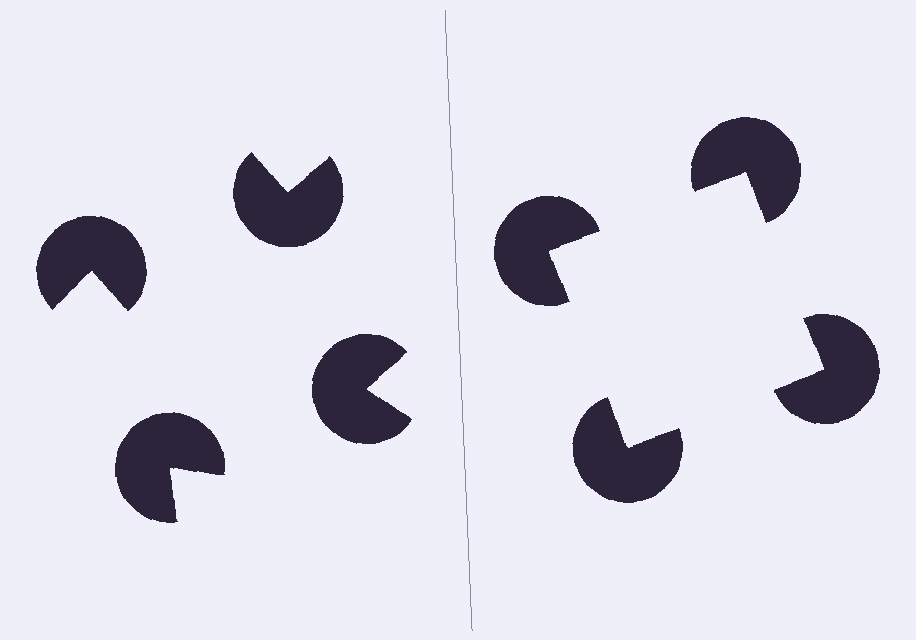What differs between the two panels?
The pac-man discs are positioned identically on both sides; only the wedge orientations differ. On the right they align to a square; on the left they are misaligned.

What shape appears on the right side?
An illusory square.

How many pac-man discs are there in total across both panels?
8 — 4 on each side.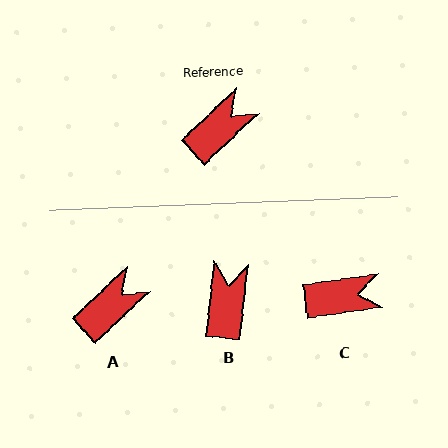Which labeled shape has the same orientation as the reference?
A.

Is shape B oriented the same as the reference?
No, it is off by about 40 degrees.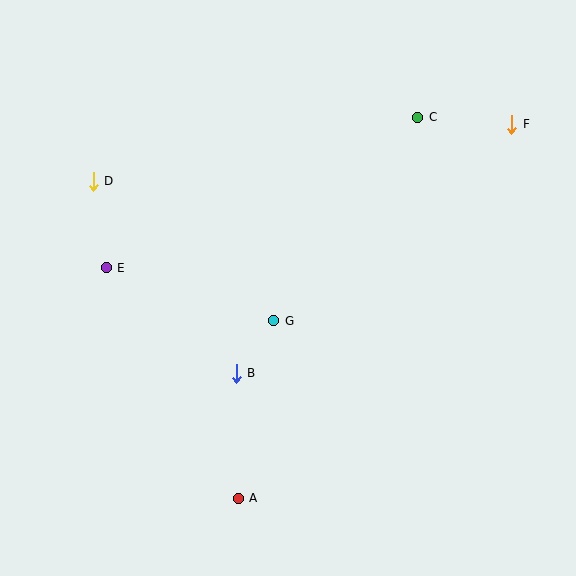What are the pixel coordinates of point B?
Point B is at (236, 373).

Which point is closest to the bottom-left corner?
Point A is closest to the bottom-left corner.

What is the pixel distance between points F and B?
The distance between F and B is 371 pixels.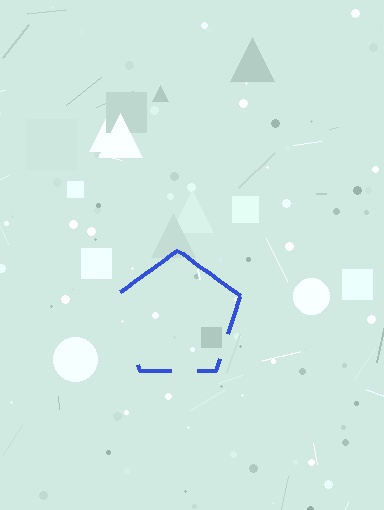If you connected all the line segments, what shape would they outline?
They would outline a pentagon.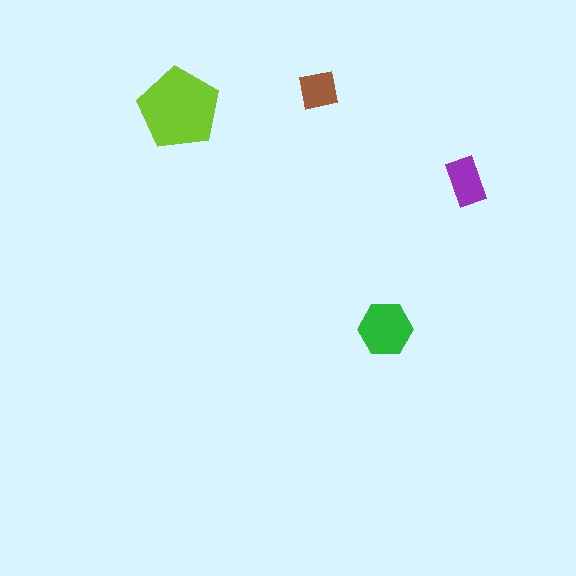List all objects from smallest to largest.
The brown square, the purple rectangle, the green hexagon, the lime pentagon.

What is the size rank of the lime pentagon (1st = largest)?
1st.